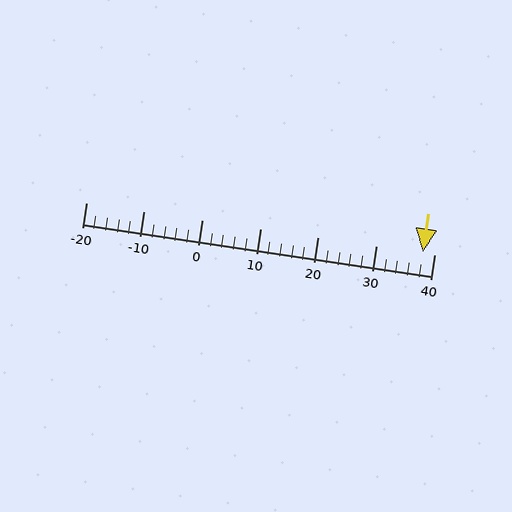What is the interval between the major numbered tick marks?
The major tick marks are spaced 10 units apart.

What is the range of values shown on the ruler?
The ruler shows values from -20 to 40.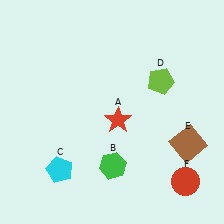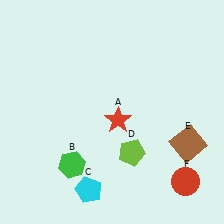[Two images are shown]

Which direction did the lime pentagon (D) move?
The lime pentagon (D) moved down.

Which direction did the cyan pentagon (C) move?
The cyan pentagon (C) moved right.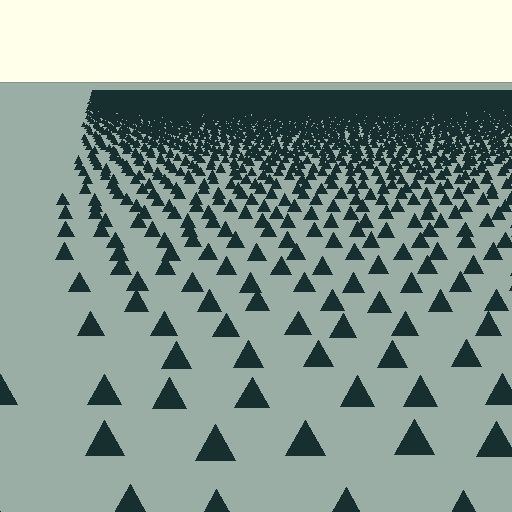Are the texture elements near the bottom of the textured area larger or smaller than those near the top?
Larger. Near the bottom, elements are closer to the viewer and appear at a bigger on-screen size.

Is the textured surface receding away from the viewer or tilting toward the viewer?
The surface is receding away from the viewer. Texture elements get smaller and denser toward the top.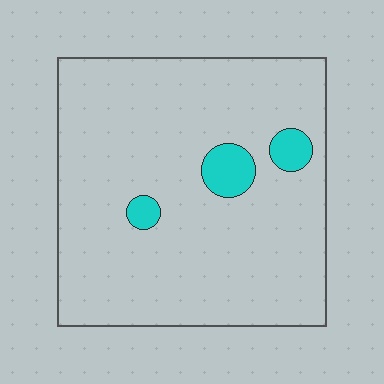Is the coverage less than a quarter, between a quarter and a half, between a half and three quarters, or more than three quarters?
Less than a quarter.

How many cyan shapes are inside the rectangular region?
3.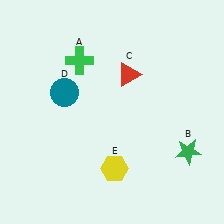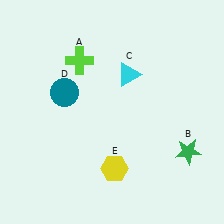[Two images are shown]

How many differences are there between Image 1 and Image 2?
There are 2 differences between the two images.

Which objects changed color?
A changed from green to lime. C changed from red to cyan.